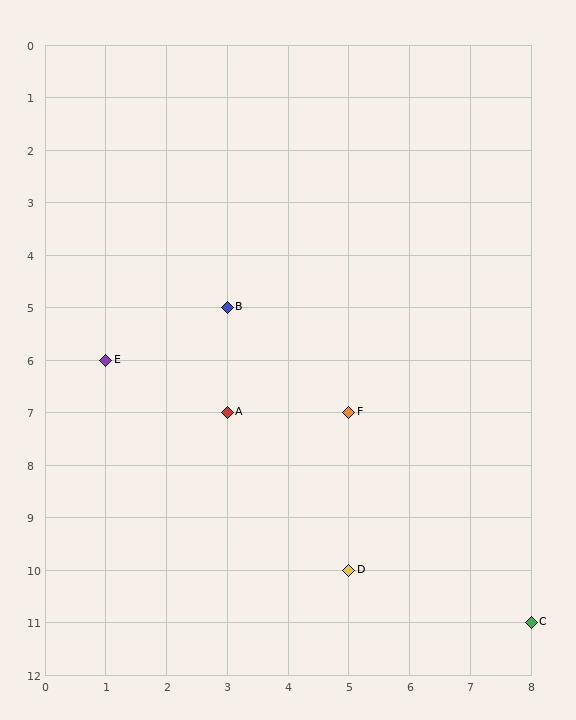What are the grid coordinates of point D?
Point D is at grid coordinates (5, 10).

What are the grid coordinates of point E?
Point E is at grid coordinates (1, 6).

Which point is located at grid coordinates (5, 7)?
Point F is at (5, 7).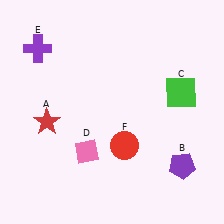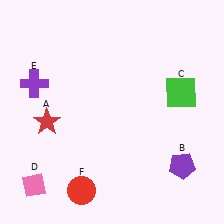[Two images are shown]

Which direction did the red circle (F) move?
The red circle (F) moved down.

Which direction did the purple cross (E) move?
The purple cross (E) moved down.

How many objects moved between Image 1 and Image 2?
3 objects moved between the two images.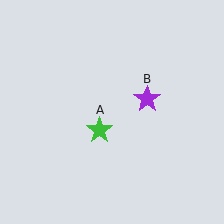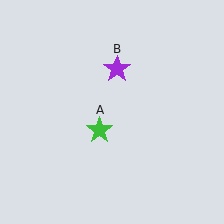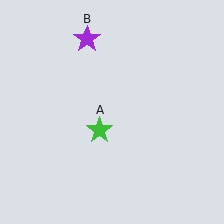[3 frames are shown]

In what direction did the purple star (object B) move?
The purple star (object B) moved up and to the left.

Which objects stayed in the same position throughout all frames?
Green star (object A) remained stationary.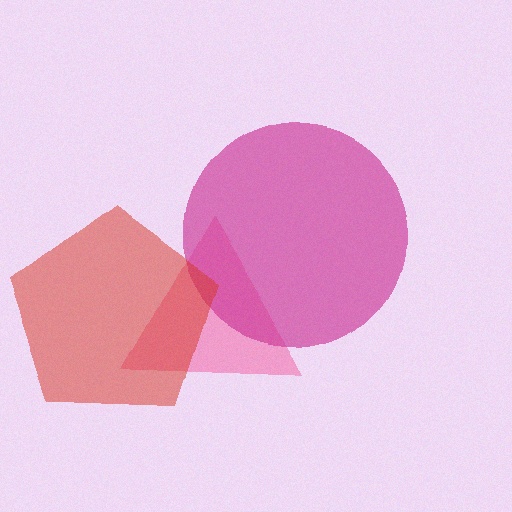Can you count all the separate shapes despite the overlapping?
Yes, there are 3 separate shapes.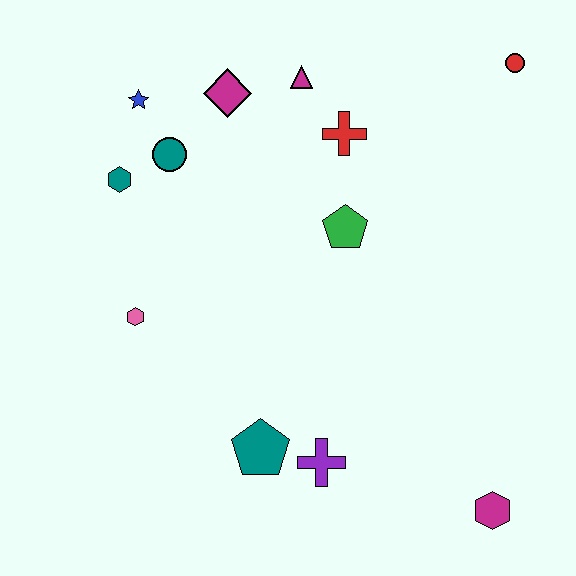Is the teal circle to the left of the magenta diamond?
Yes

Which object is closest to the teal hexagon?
The teal circle is closest to the teal hexagon.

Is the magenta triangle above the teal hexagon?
Yes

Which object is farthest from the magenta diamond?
The magenta hexagon is farthest from the magenta diamond.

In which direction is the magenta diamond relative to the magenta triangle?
The magenta diamond is to the left of the magenta triangle.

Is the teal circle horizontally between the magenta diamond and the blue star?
Yes